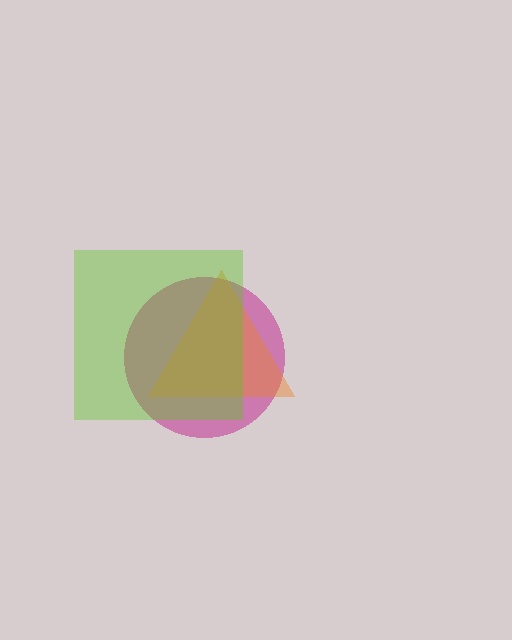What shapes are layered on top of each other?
The layered shapes are: a magenta circle, an orange triangle, a lime square.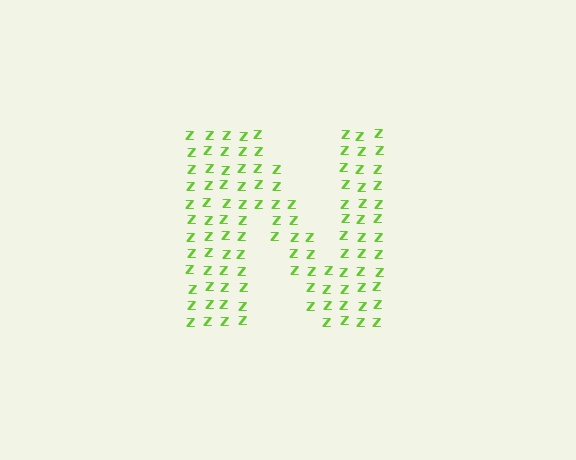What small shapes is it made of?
It is made of small letter Z's.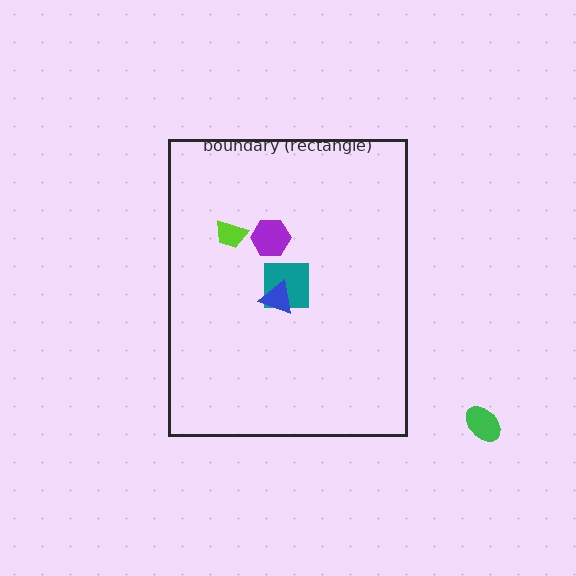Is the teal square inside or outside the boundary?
Inside.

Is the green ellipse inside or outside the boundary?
Outside.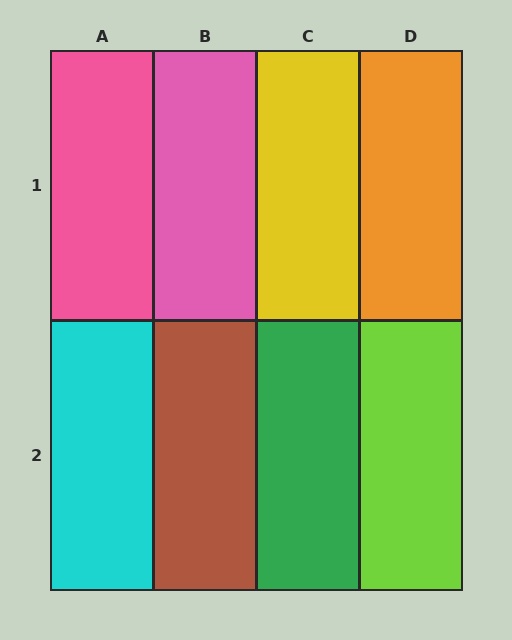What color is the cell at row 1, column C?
Yellow.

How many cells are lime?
1 cell is lime.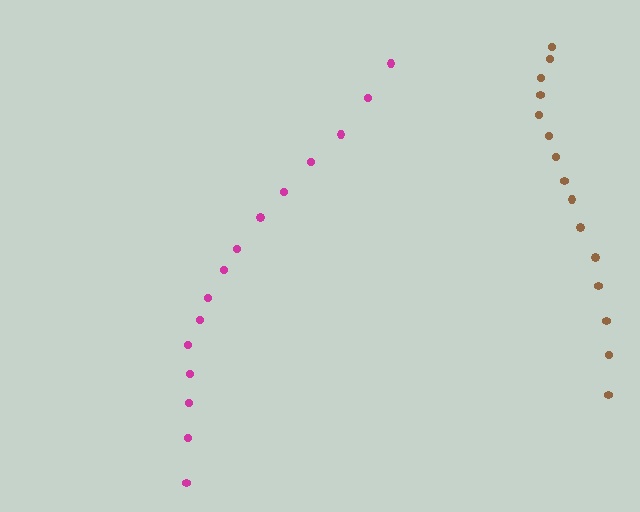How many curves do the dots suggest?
There are 2 distinct paths.